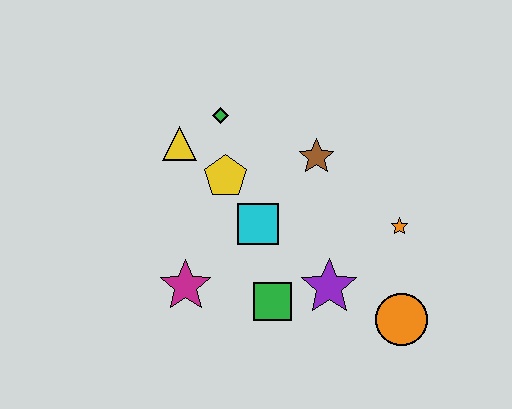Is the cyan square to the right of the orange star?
No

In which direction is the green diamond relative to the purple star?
The green diamond is above the purple star.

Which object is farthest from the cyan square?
The orange circle is farthest from the cyan square.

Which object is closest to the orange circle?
The purple star is closest to the orange circle.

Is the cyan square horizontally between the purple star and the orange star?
No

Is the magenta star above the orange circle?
Yes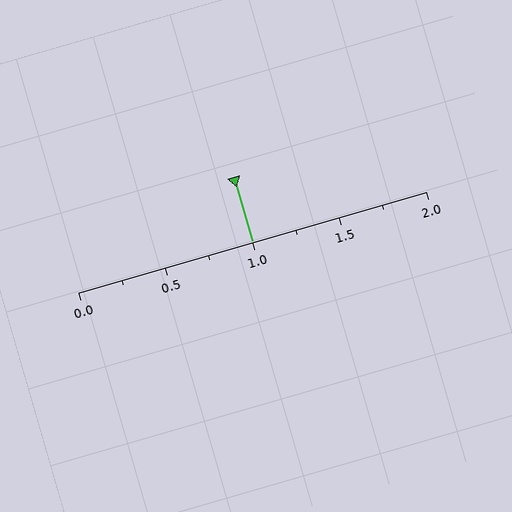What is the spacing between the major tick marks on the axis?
The major ticks are spaced 0.5 apart.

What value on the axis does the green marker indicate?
The marker indicates approximately 1.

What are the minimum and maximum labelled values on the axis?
The axis runs from 0.0 to 2.0.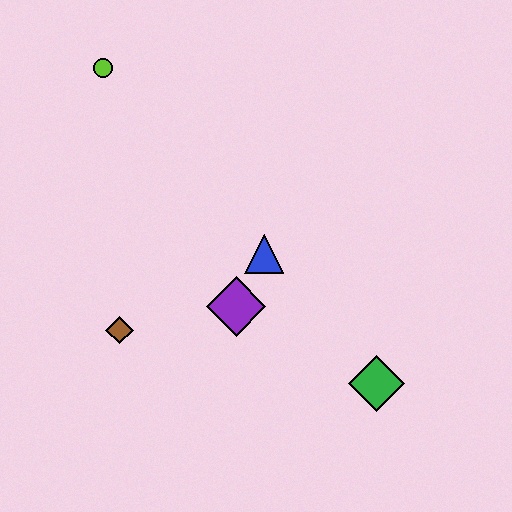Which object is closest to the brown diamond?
The purple diamond is closest to the brown diamond.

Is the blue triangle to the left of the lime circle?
No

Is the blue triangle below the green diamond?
No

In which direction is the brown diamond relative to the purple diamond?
The brown diamond is to the left of the purple diamond.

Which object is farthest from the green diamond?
The lime circle is farthest from the green diamond.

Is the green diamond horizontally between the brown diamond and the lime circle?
No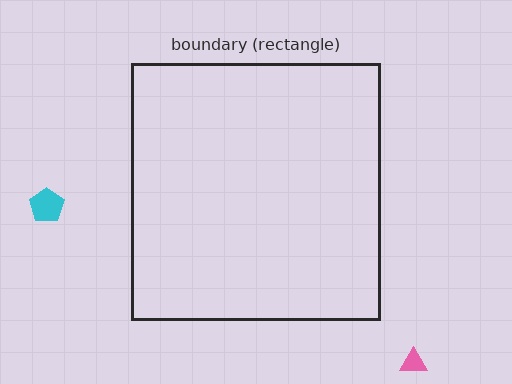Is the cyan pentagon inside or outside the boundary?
Outside.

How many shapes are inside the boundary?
0 inside, 2 outside.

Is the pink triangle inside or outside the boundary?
Outside.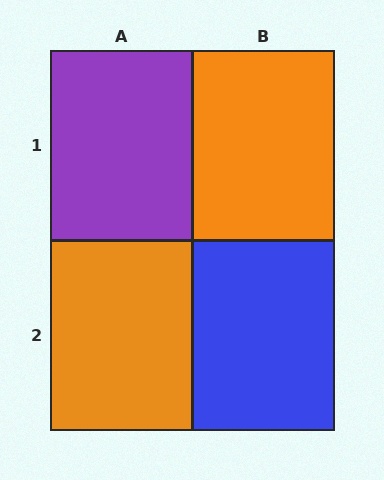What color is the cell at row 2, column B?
Blue.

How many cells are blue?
1 cell is blue.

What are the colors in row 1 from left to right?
Purple, orange.